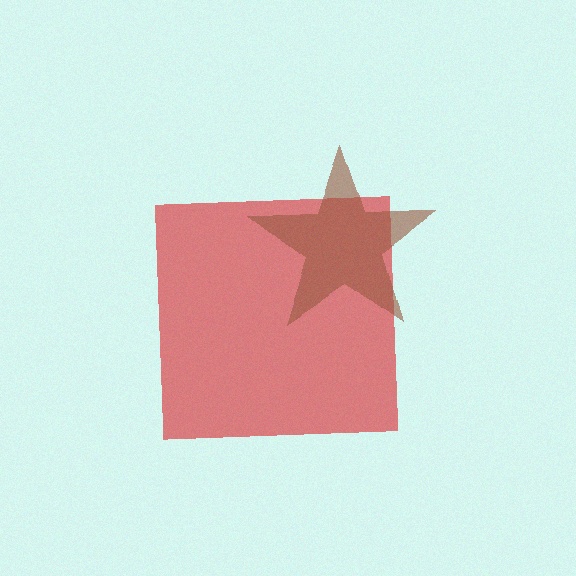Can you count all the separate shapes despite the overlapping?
Yes, there are 2 separate shapes.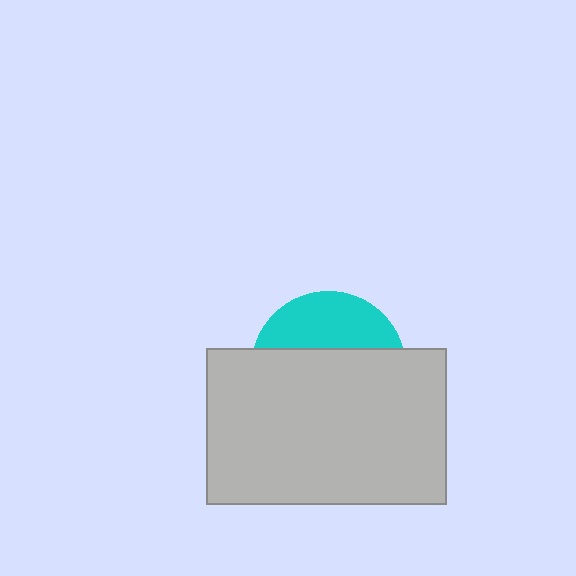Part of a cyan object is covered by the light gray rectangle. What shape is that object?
It is a circle.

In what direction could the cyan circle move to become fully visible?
The cyan circle could move up. That would shift it out from behind the light gray rectangle entirely.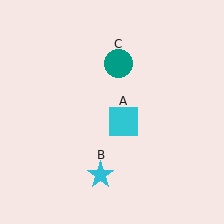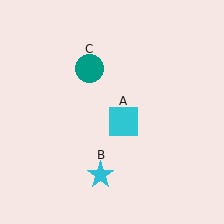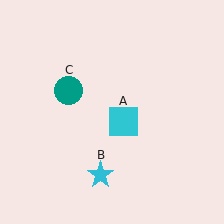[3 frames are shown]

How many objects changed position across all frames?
1 object changed position: teal circle (object C).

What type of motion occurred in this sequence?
The teal circle (object C) rotated counterclockwise around the center of the scene.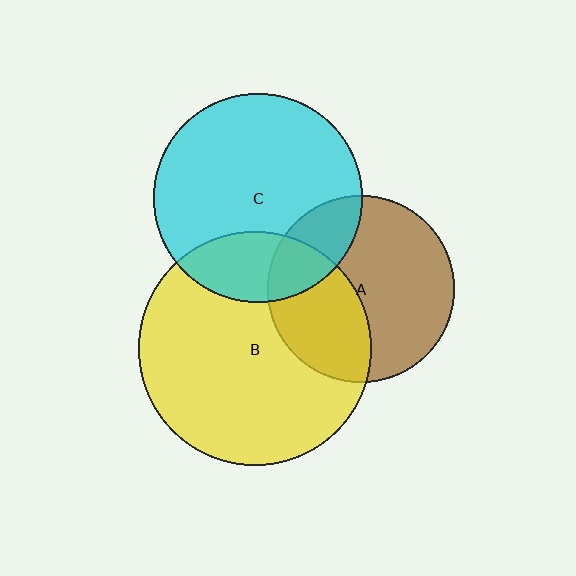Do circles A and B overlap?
Yes.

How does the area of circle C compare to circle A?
Approximately 1.3 times.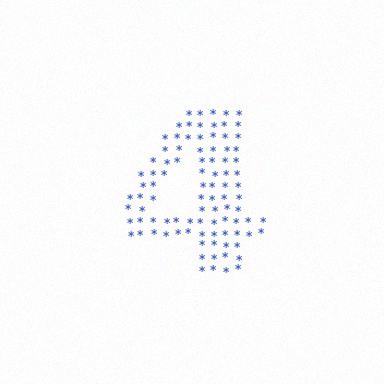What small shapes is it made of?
It is made of small asterisks.